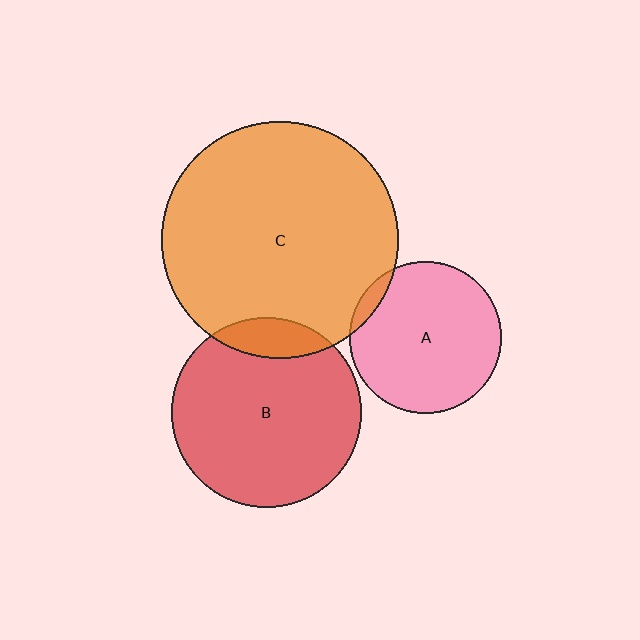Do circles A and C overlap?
Yes.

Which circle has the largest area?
Circle C (orange).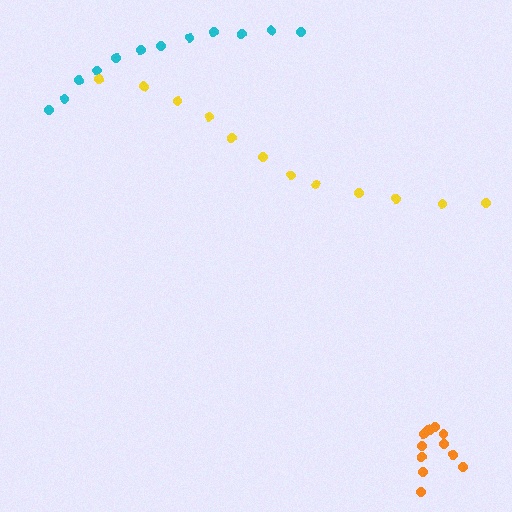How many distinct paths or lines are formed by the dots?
There are 3 distinct paths.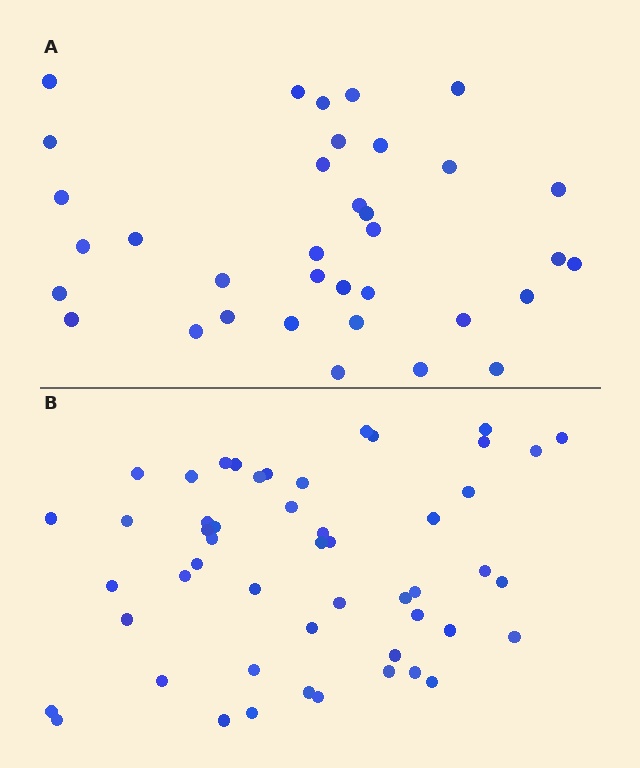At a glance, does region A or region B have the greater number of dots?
Region B (the bottom region) has more dots.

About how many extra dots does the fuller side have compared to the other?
Region B has approximately 15 more dots than region A.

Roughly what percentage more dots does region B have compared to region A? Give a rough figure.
About 45% more.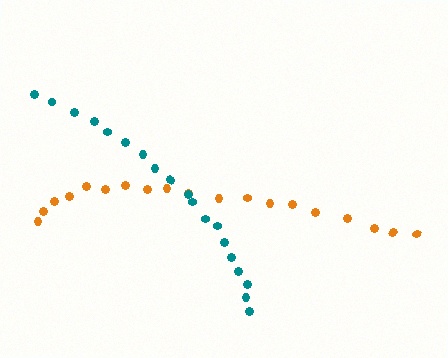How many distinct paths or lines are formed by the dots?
There are 2 distinct paths.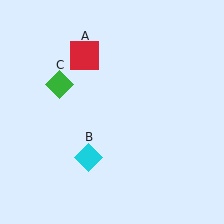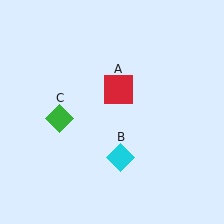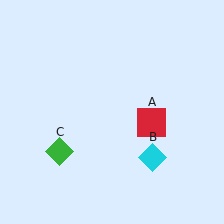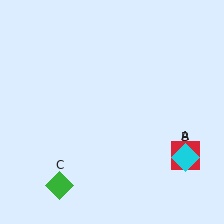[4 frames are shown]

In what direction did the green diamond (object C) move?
The green diamond (object C) moved down.